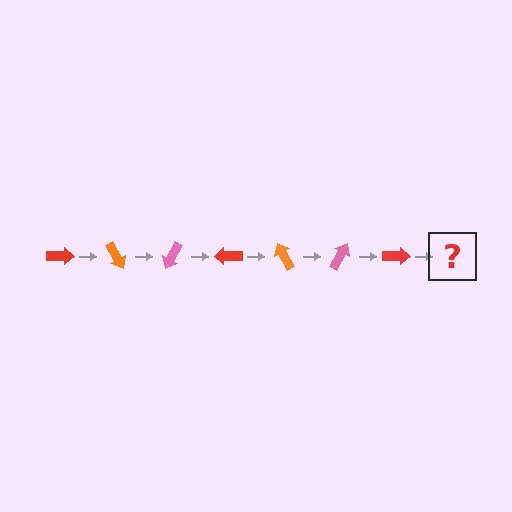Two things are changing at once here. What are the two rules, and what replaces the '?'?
The two rules are that it rotates 60 degrees each step and the color cycles through red, orange, and pink. The '?' should be an orange arrow, rotated 420 degrees from the start.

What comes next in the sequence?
The next element should be an orange arrow, rotated 420 degrees from the start.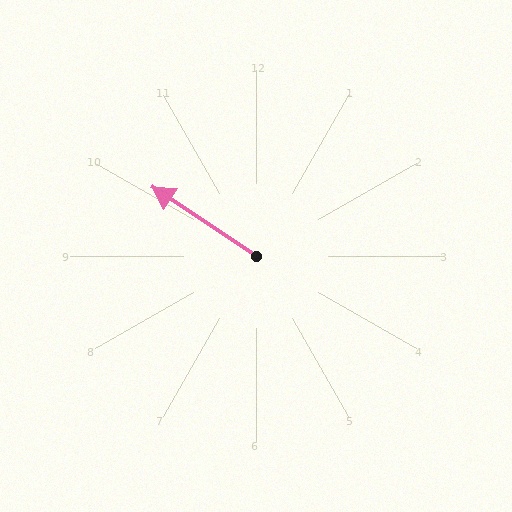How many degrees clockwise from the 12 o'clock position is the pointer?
Approximately 303 degrees.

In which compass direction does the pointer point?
Northwest.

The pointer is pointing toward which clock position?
Roughly 10 o'clock.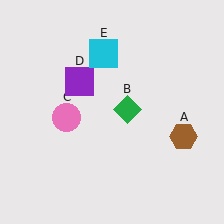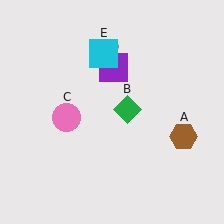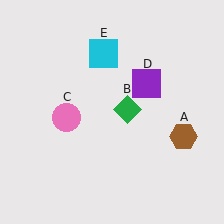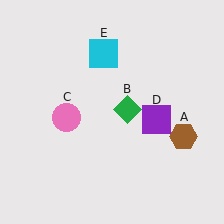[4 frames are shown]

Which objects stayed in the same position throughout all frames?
Brown hexagon (object A) and green diamond (object B) and pink circle (object C) and cyan square (object E) remained stationary.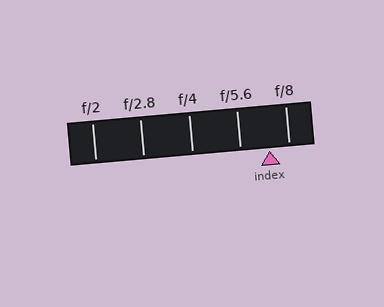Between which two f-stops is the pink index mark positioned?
The index mark is between f/5.6 and f/8.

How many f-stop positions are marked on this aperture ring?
There are 5 f-stop positions marked.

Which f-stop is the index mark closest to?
The index mark is closest to f/8.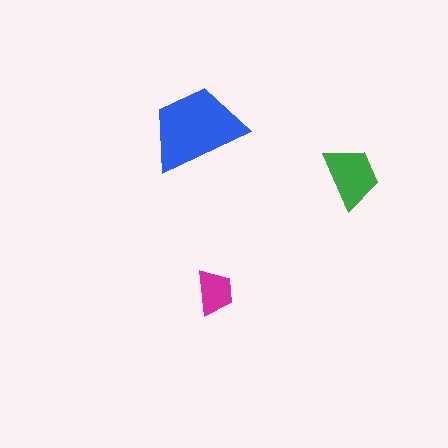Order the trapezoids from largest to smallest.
the blue one, the green one, the magenta one.